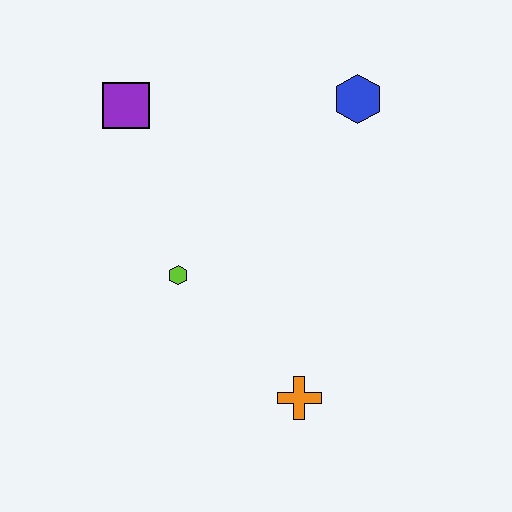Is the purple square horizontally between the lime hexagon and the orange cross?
No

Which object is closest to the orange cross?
The lime hexagon is closest to the orange cross.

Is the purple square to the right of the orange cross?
No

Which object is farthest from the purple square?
The orange cross is farthest from the purple square.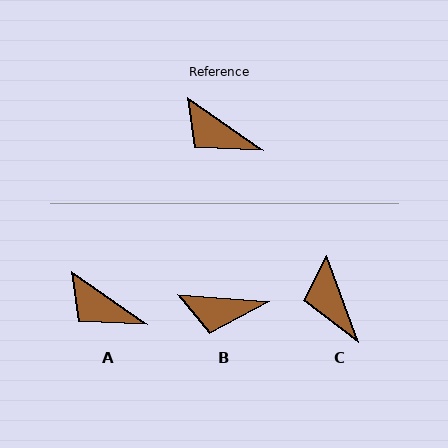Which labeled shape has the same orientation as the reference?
A.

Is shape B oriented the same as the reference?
No, it is off by about 31 degrees.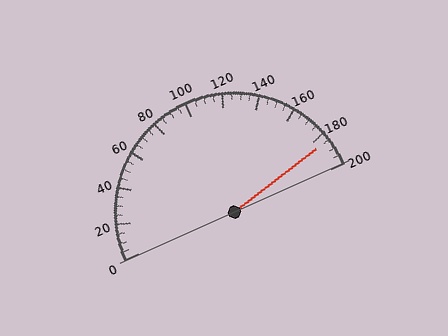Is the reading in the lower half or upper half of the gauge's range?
The reading is in the upper half of the range (0 to 200).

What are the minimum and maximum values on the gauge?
The gauge ranges from 0 to 200.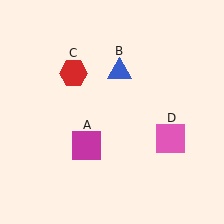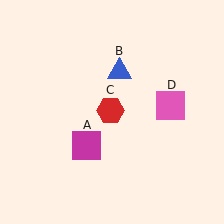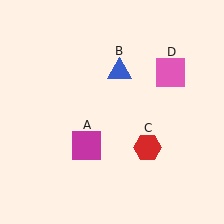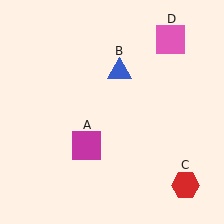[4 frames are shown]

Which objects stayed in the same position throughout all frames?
Magenta square (object A) and blue triangle (object B) remained stationary.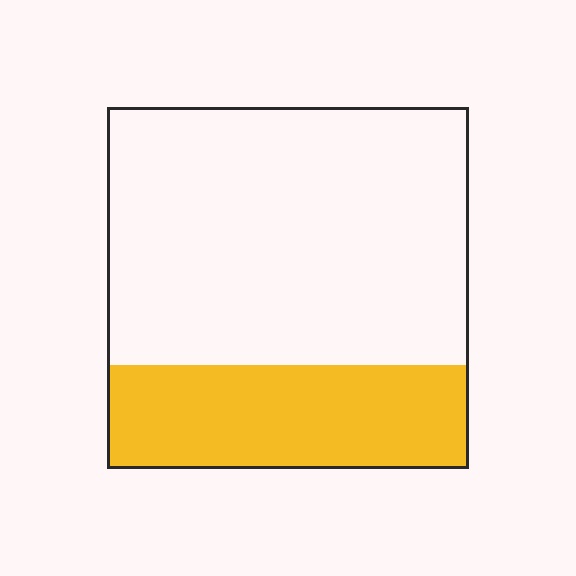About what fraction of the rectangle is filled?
About one quarter (1/4).